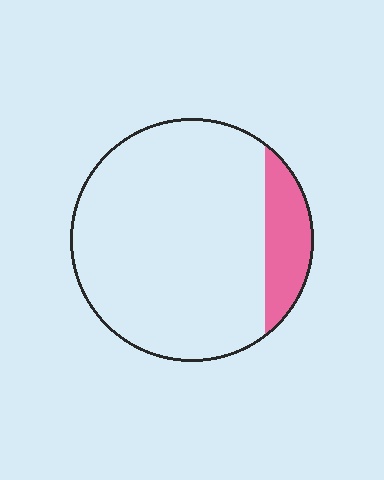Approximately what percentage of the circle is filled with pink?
Approximately 15%.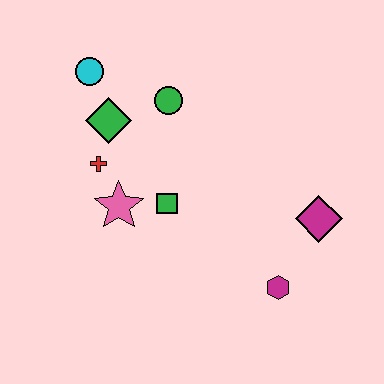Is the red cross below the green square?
No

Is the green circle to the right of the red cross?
Yes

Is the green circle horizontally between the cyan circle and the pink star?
No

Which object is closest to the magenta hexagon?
The magenta diamond is closest to the magenta hexagon.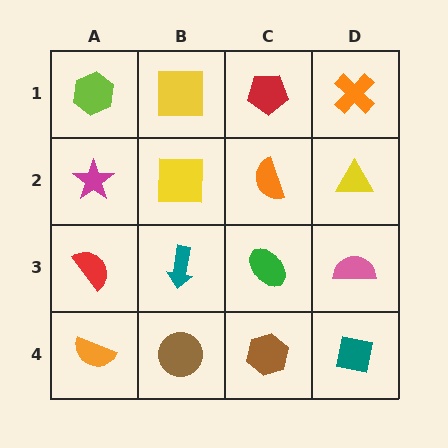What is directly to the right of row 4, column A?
A brown circle.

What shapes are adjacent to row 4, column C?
A green ellipse (row 3, column C), a brown circle (row 4, column B), a teal square (row 4, column D).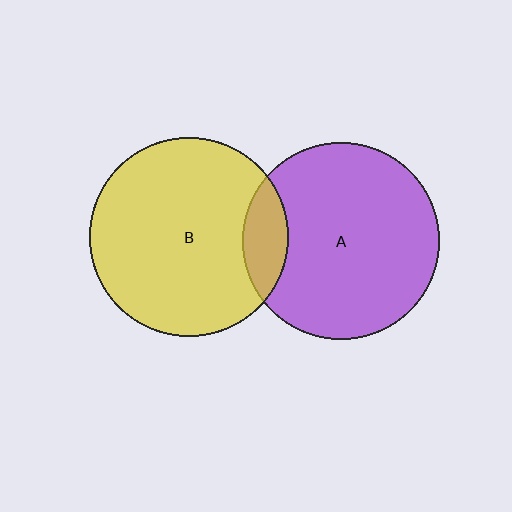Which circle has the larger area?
Circle B (yellow).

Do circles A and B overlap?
Yes.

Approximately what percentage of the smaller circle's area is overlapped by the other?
Approximately 15%.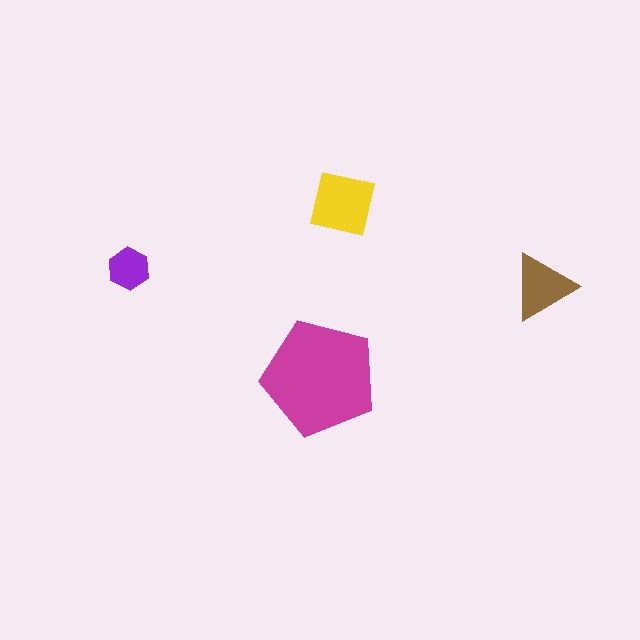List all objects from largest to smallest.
The magenta pentagon, the yellow square, the brown triangle, the purple hexagon.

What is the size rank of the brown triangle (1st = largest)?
3rd.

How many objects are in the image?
There are 4 objects in the image.